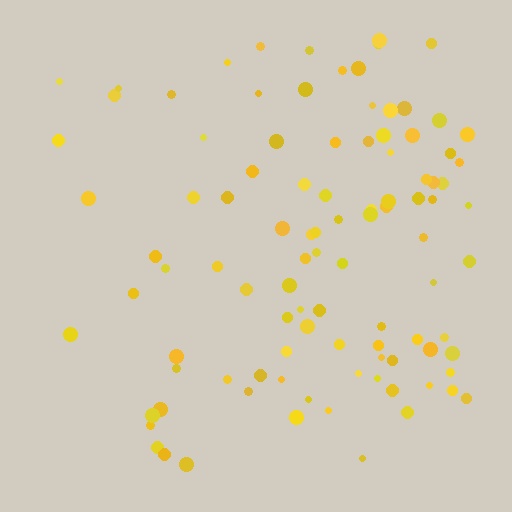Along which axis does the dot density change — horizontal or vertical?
Horizontal.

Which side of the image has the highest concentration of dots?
The right.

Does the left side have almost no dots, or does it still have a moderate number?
Still a moderate number, just noticeably fewer than the right.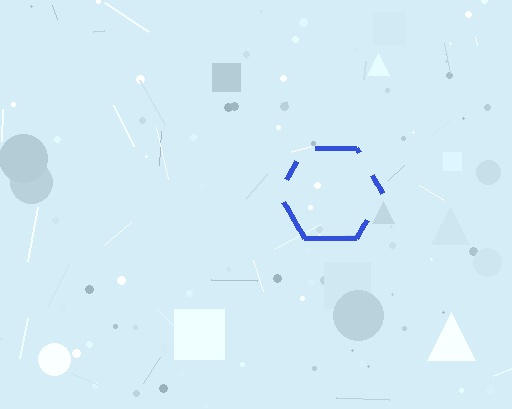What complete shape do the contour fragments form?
The contour fragments form a hexagon.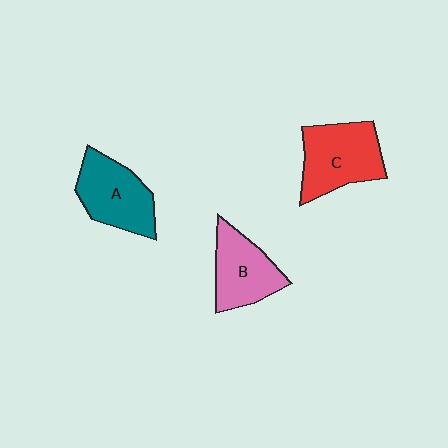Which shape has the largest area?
Shape C (red).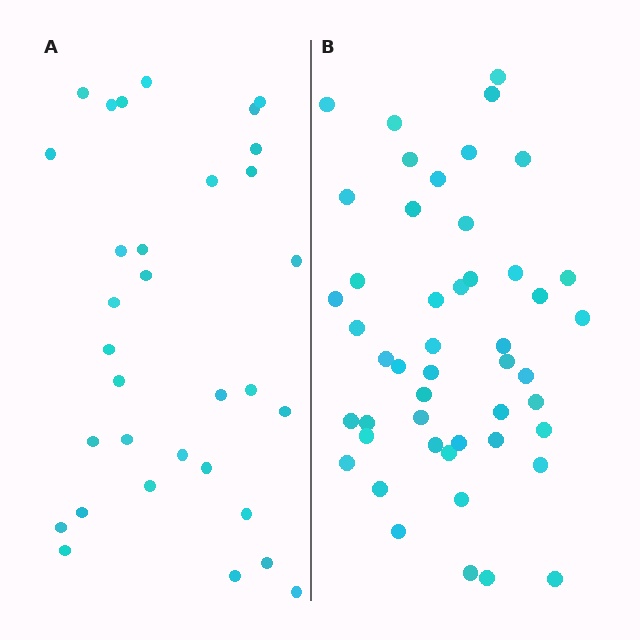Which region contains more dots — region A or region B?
Region B (the right region) has more dots.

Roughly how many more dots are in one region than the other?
Region B has approximately 15 more dots than region A.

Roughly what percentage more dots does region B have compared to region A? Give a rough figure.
About 50% more.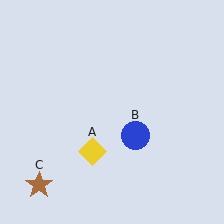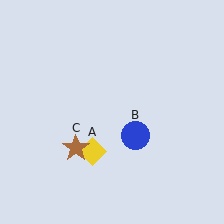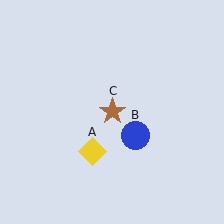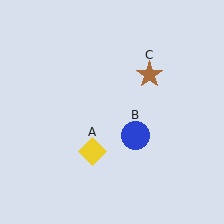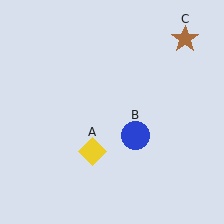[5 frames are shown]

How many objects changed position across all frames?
1 object changed position: brown star (object C).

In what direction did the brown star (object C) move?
The brown star (object C) moved up and to the right.